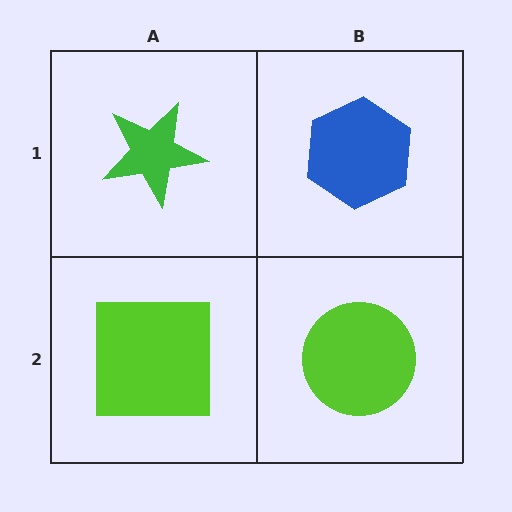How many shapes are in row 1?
2 shapes.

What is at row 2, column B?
A lime circle.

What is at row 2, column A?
A lime square.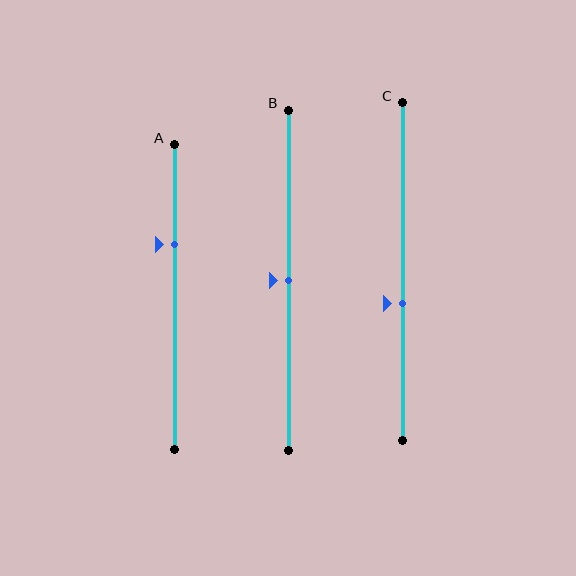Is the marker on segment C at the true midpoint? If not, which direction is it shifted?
No, the marker on segment C is shifted downward by about 9% of the segment length.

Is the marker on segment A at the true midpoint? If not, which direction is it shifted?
No, the marker on segment A is shifted upward by about 17% of the segment length.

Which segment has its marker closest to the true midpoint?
Segment B has its marker closest to the true midpoint.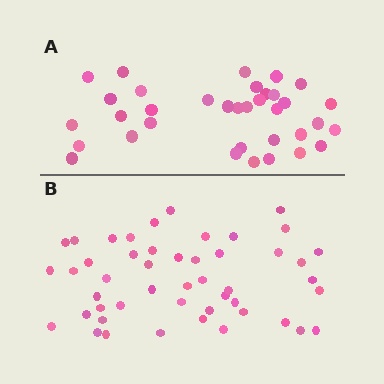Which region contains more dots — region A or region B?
Region B (the bottom region) has more dots.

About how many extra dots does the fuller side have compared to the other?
Region B has approximately 15 more dots than region A.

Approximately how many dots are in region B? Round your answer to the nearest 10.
About 50 dots. (The exact count is 48, which rounds to 50.)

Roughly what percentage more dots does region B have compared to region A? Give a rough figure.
About 35% more.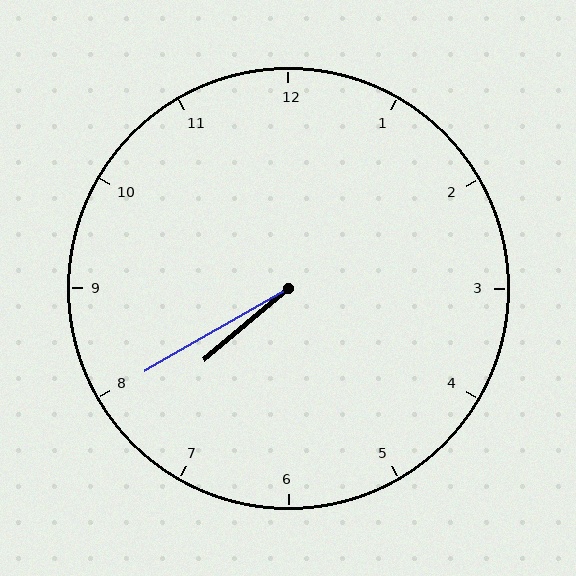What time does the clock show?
7:40.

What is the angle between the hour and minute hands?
Approximately 10 degrees.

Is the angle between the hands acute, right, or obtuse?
It is acute.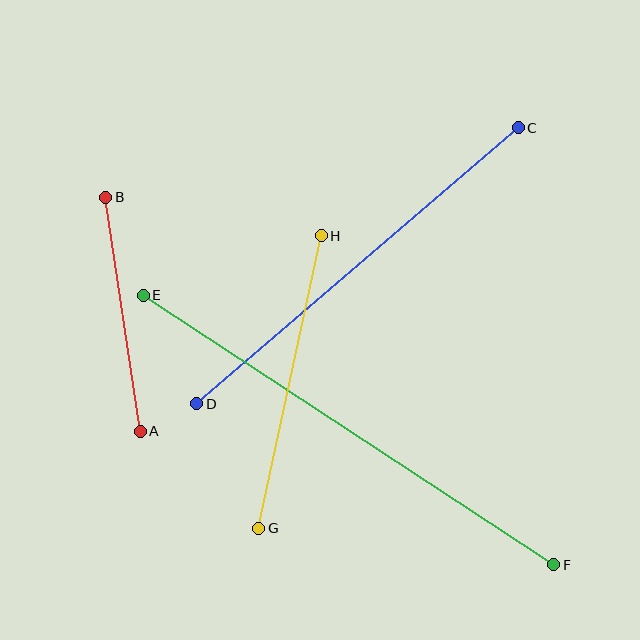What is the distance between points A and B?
The distance is approximately 236 pixels.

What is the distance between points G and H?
The distance is approximately 299 pixels.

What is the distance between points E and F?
The distance is approximately 491 pixels.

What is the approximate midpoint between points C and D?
The midpoint is at approximately (358, 266) pixels.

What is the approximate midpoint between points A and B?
The midpoint is at approximately (123, 314) pixels.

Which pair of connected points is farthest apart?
Points E and F are farthest apart.